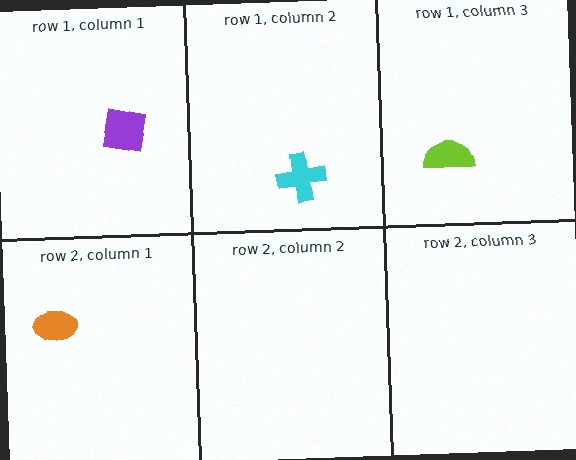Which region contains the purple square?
The row 1, column 1 region.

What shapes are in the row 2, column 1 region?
The orange ellipse.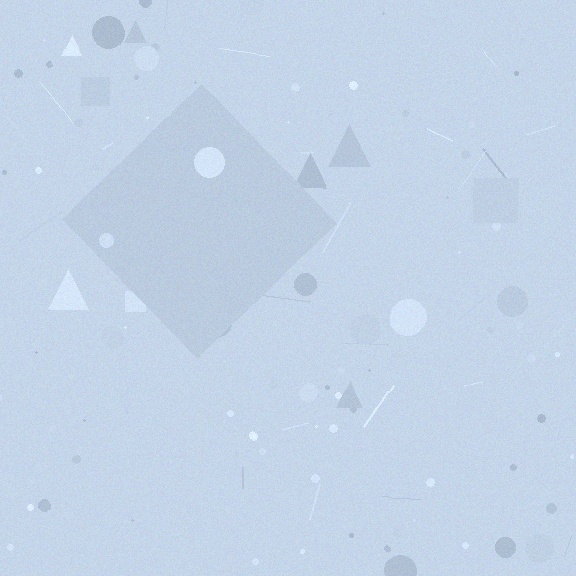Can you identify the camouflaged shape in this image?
The camouflaged shape is a diamond.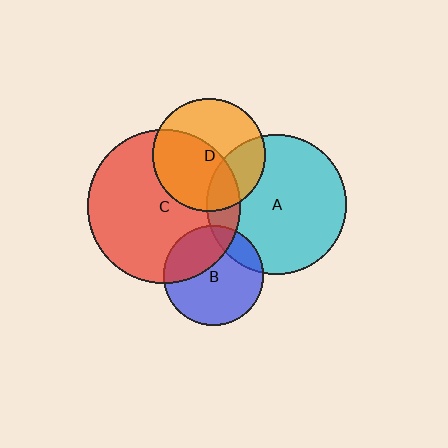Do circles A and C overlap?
Yes.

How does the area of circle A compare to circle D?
Approximately 1.5 times.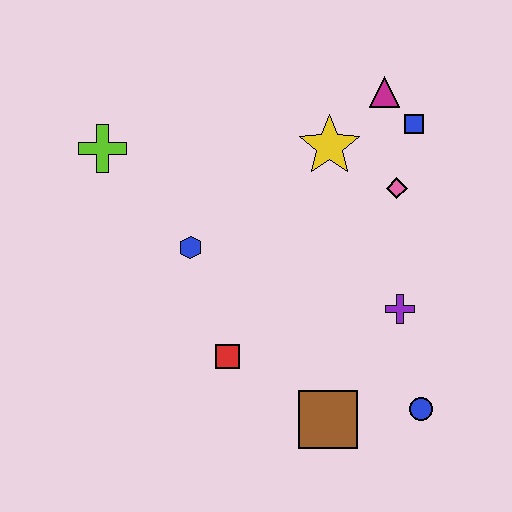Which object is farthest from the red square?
The magenta triangle is farthest from the red square.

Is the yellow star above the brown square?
Yes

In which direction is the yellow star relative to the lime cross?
The yellow star is to the right of the lime cross.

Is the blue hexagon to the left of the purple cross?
Yes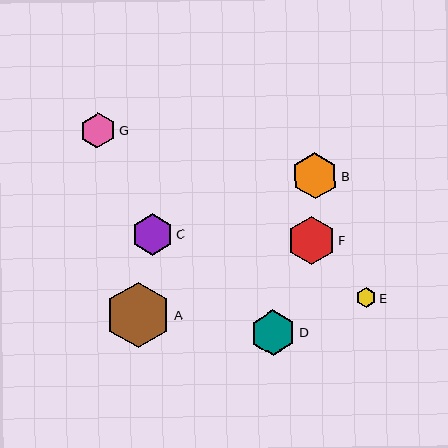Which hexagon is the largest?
Hexagon A is the largest with a size of approximately 66 pixels.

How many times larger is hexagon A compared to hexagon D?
Hexagon A is approximately 1.4 times the size of hexagon D.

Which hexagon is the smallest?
Hexagon E is the smallest with a size of approximately 20 pixels.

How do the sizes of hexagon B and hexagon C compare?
Hexagon B and hexagon C are approximately the same size.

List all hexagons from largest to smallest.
From largest to smallest: A, F, B, D, C, G, E.